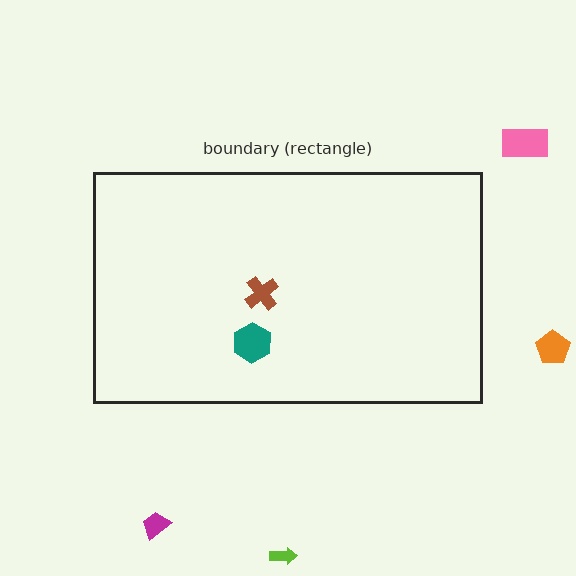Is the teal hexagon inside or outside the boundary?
Inside.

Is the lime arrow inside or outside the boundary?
Outside.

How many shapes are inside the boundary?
2 inside, 4 outside.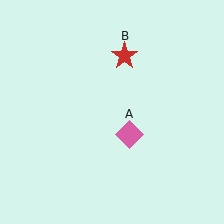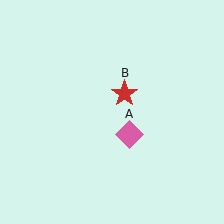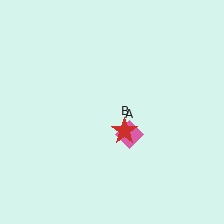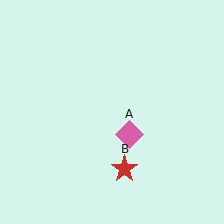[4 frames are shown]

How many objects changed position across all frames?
1 object changed position: red star (object B).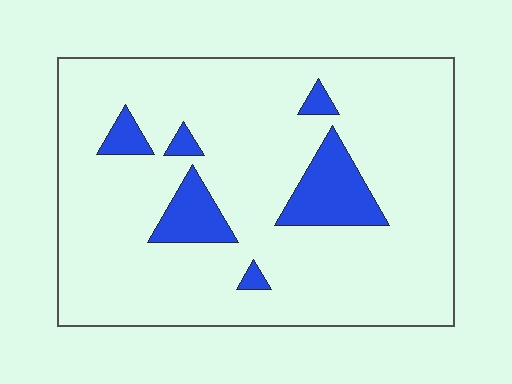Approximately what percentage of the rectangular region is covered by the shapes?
Approximately 10%.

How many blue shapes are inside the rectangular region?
6.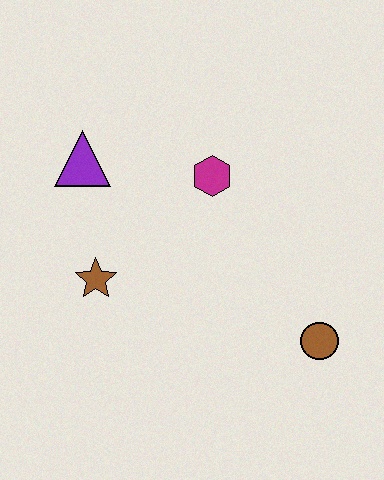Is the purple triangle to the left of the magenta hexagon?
Yes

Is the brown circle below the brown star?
Yes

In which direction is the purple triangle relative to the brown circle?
The purple triangle is to the left of the brown circle.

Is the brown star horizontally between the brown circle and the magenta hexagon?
No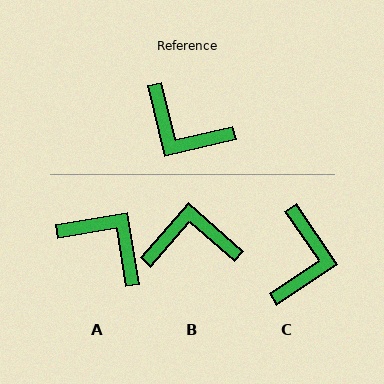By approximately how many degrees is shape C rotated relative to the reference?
Approximately 111 degrees counter-clockwise.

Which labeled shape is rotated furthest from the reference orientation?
A, about 176 degrees away.